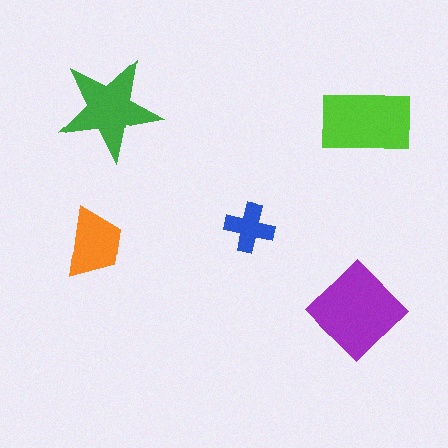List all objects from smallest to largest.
The blue cross, the orange trapezoid, the green star, the lime rectangle, the purple diamond.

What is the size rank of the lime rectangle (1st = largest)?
2nd.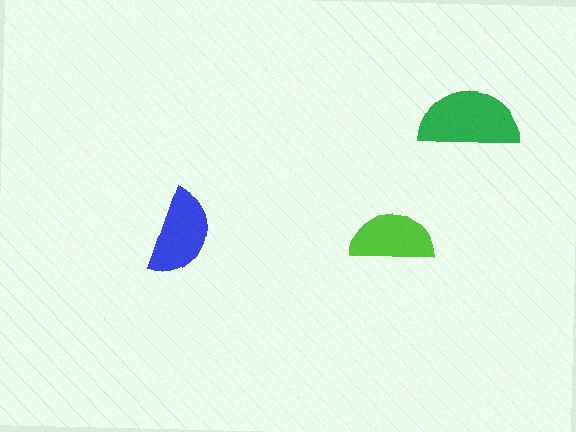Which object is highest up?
The green semicircle is topmost.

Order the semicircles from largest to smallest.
the green one, the blue one, the lime one.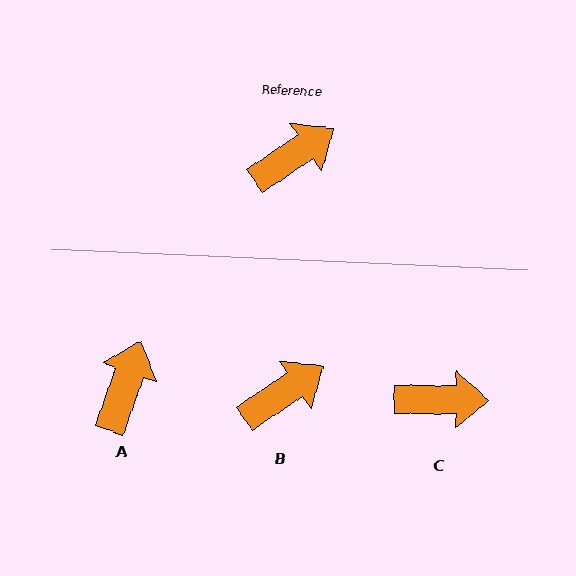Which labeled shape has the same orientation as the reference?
B.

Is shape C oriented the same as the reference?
No, it is off by about 34 degrees.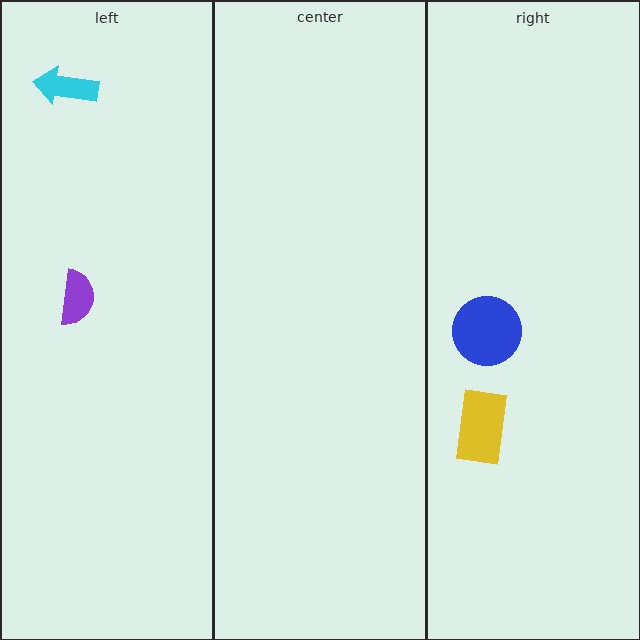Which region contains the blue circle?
The right region.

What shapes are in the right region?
The yellow rectangle, the blue circle.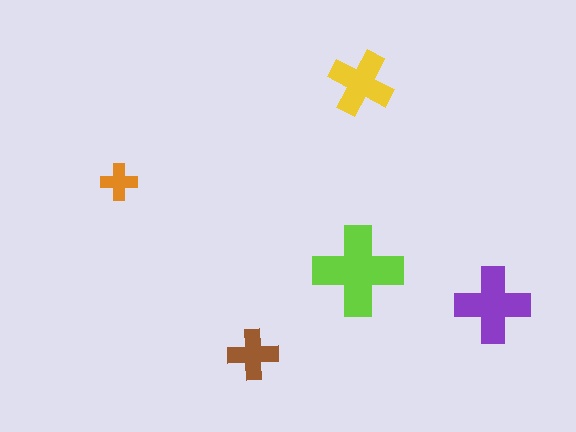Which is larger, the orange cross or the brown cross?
The brown one.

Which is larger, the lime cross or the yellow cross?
The lime one.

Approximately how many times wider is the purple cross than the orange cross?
About 2 times wider.